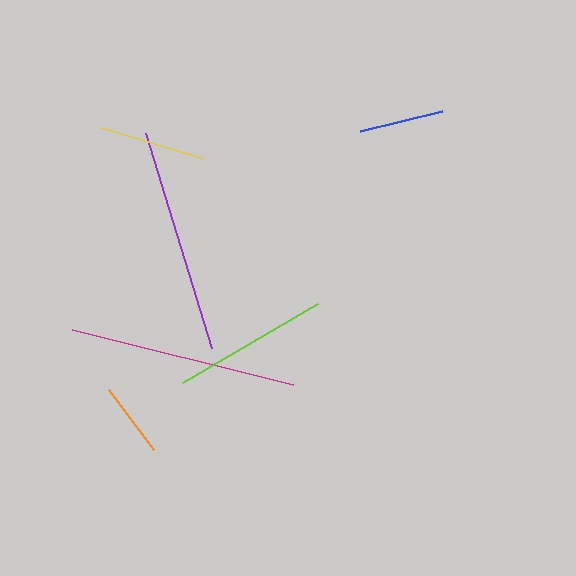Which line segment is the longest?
The magenta line is the longest at approximately 227 pixels.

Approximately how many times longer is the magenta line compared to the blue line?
The magenta line is approximately 2.7 times the length of the blue line.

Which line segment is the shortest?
The orange line is the shortest at approximately 75 pixels.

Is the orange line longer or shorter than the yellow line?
The yellow line is longer than the orange line.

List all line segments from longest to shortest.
From longest to shortest: magenta, purple, lime, yellow, blue, orange.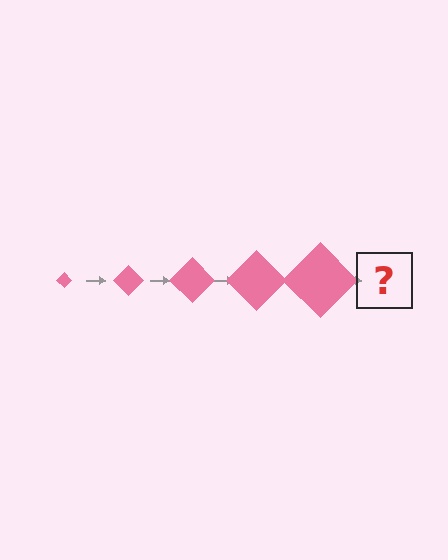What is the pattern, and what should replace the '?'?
The pattern is that the diamond gets progressively larger each step. The '?' should be a pink diamond, larger than the previous one.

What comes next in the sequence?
The next element should be a pink diamond, larger than the previous one.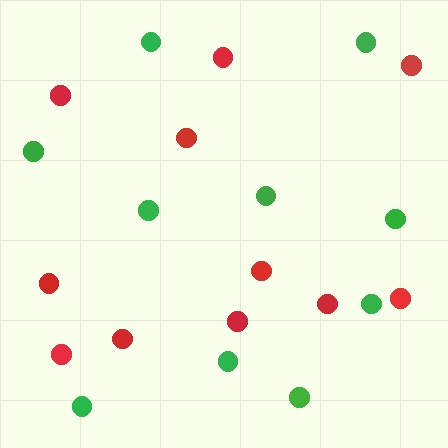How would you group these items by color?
There are 2 groups: one group of green circles (10) and one group of red circles (11).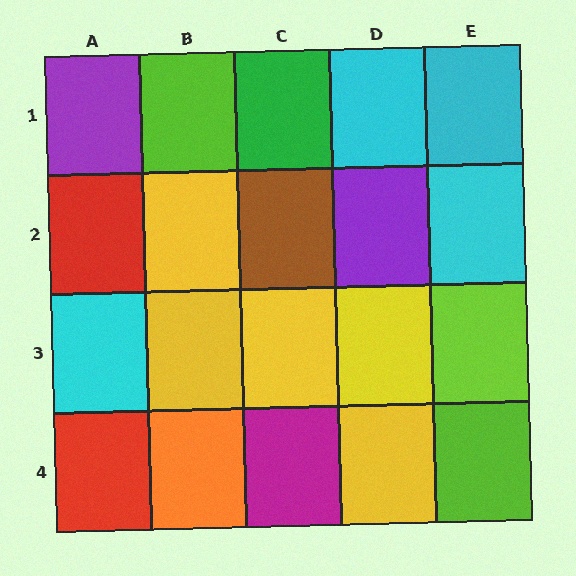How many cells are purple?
2 cells are purple.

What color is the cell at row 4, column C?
Magenta.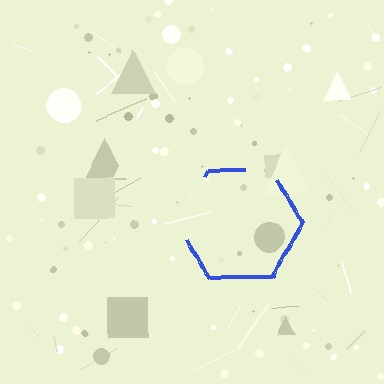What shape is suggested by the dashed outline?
The dashed outline suggests a hexagon.